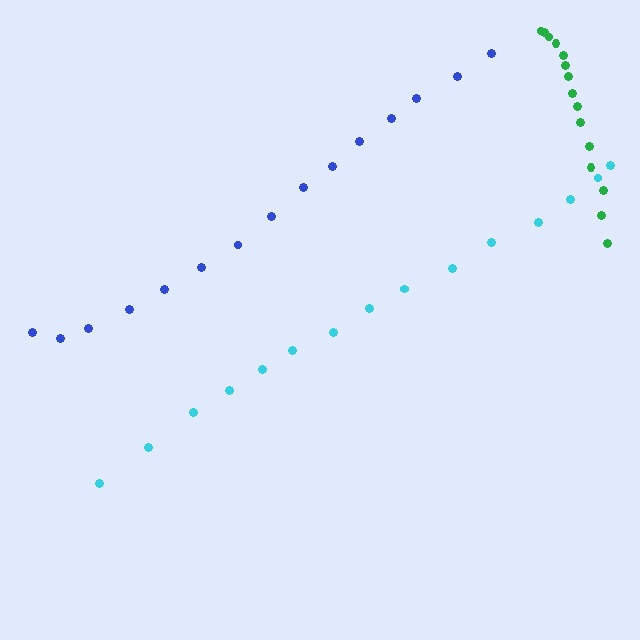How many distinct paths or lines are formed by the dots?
There are 3 distinct paths.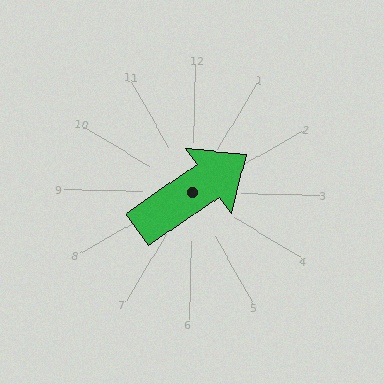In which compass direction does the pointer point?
Northeast.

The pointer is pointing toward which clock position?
Roughly 2 o'clock.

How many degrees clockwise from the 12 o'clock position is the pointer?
Approximately 54 degrees.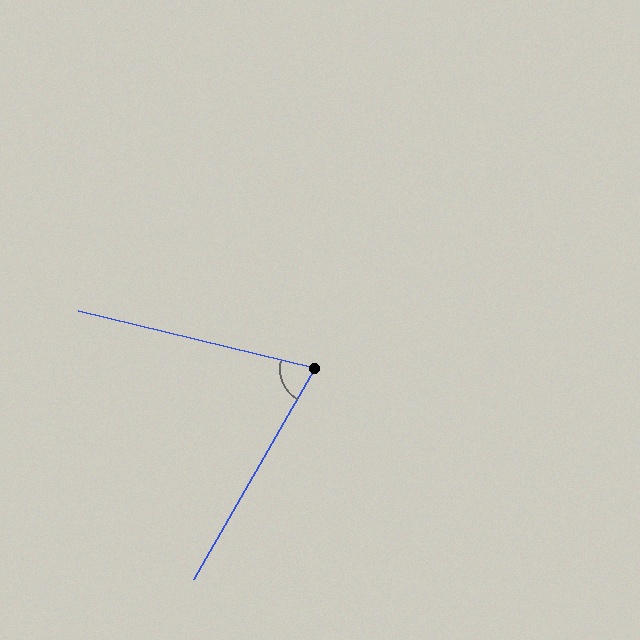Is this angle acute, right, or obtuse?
It is acute.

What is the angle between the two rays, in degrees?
Approximately 74 degrees.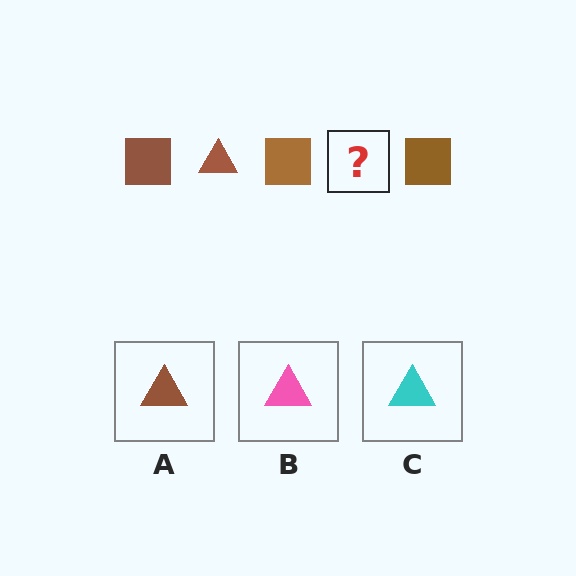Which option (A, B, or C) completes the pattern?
A.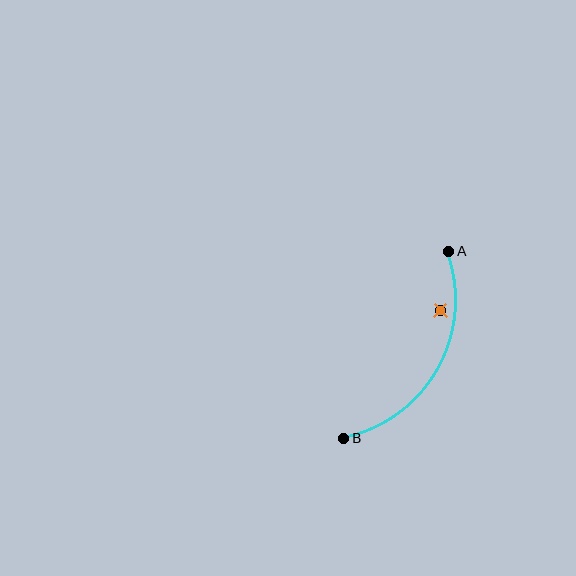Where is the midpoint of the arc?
The arc midpoint is the point on the curve farthest from the straight line joining A and B. It sits to the right of that line.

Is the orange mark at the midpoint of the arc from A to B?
No — the orange mark does not lie on the arc at all. It sits slightly inside the curve.